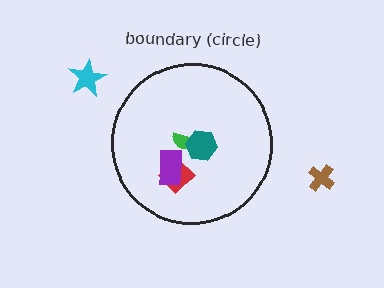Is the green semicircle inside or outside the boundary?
Inside.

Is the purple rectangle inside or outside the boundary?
Inside.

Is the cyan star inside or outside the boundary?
Outside.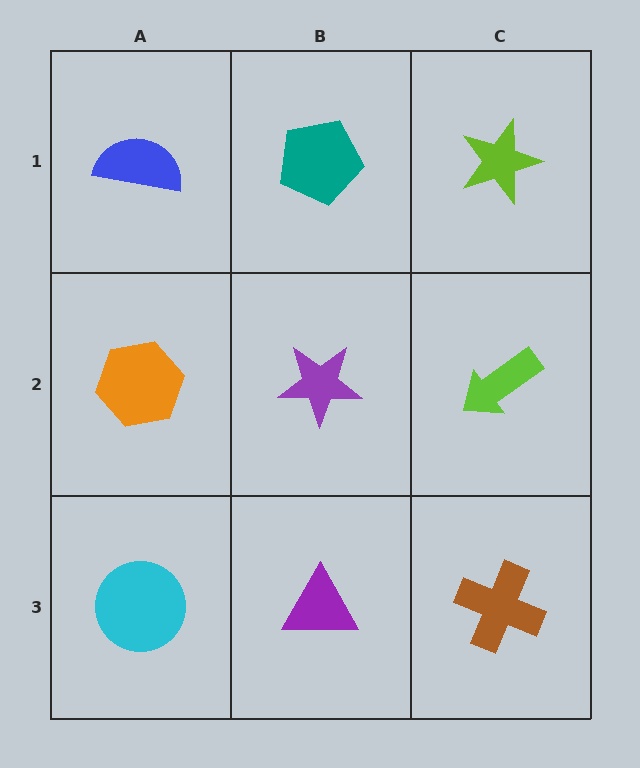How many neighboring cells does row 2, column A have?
3.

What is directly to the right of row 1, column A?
A teal pentagon.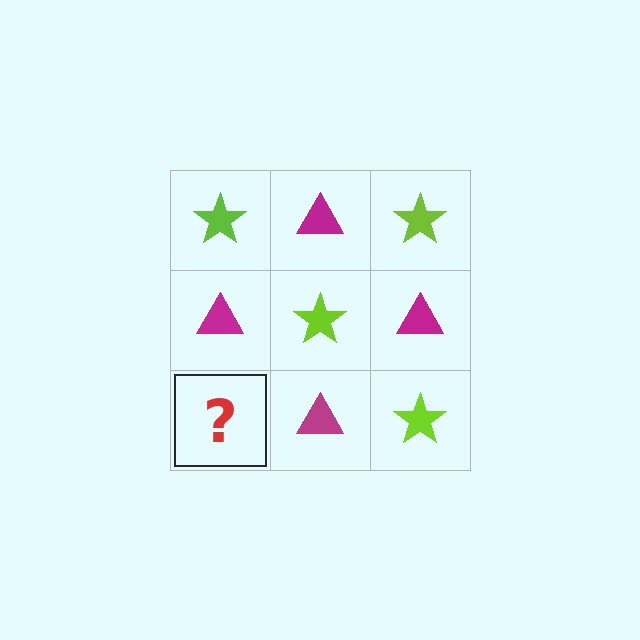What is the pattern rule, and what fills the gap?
The rule is that it alternates lime star and magenta triangle in a checkerboard pattern. The gap should be filled with a lime star.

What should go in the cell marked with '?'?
The missing cell should contain a lime star.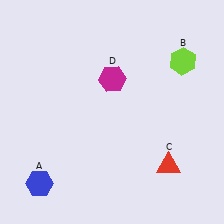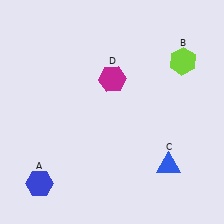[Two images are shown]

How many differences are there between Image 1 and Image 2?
There is 1 difference between the two images.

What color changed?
The triangle (C) changed from red in Image 1 to blue in Image 2.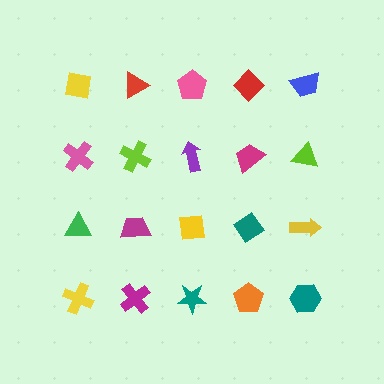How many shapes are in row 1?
5 shapes.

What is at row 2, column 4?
A magenta trapezoid.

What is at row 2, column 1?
A pink cross.